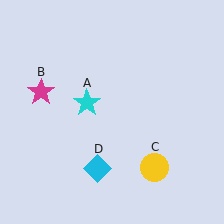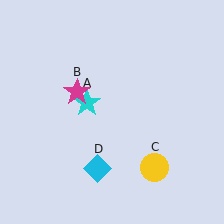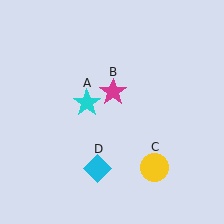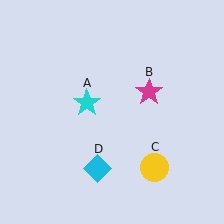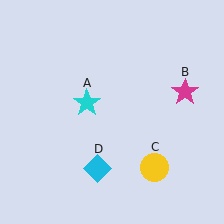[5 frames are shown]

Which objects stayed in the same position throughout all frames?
Cyan star (object A) and yellow circle (object C) and cyan diamond (object D) remained stationary.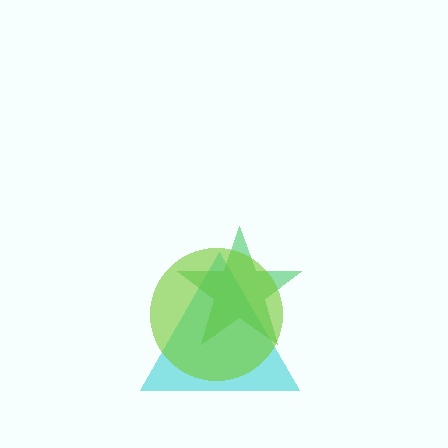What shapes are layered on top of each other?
The layered shapes are: a cyan triangle, a green star, a lime circle.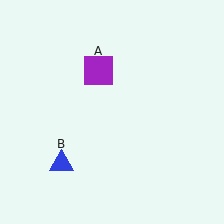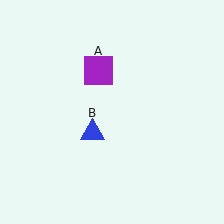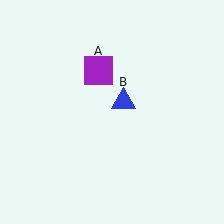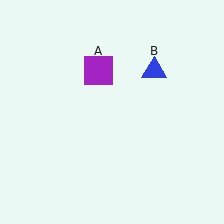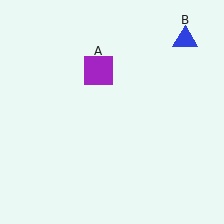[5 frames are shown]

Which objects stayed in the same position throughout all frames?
Purple square (object A) remained stationary.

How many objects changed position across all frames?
1 object changed position: blue triangle (object B).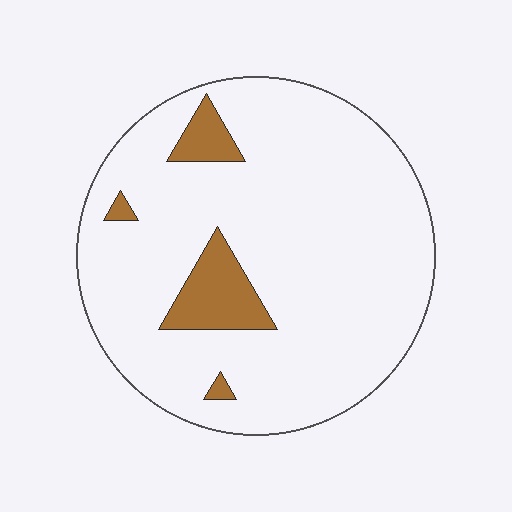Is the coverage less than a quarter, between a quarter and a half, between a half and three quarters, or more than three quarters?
Less than a quarter.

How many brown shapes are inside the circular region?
4.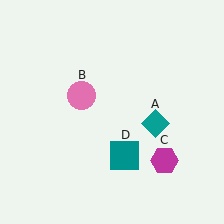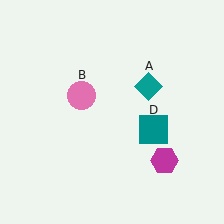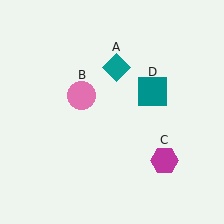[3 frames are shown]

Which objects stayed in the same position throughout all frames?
Pink circle (object B) and magenta hexagon (object C) remained stationary.